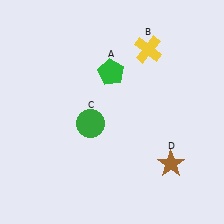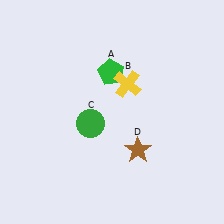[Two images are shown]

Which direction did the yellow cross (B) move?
The yellow cross (B) moved down.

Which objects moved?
The objects that moved are: the yellow cross (B), the brown star (D).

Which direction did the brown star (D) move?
The brown star (D) moved left.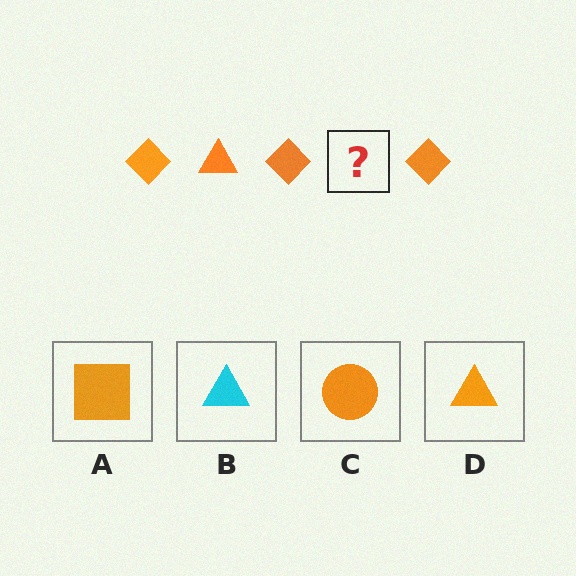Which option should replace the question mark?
Option D.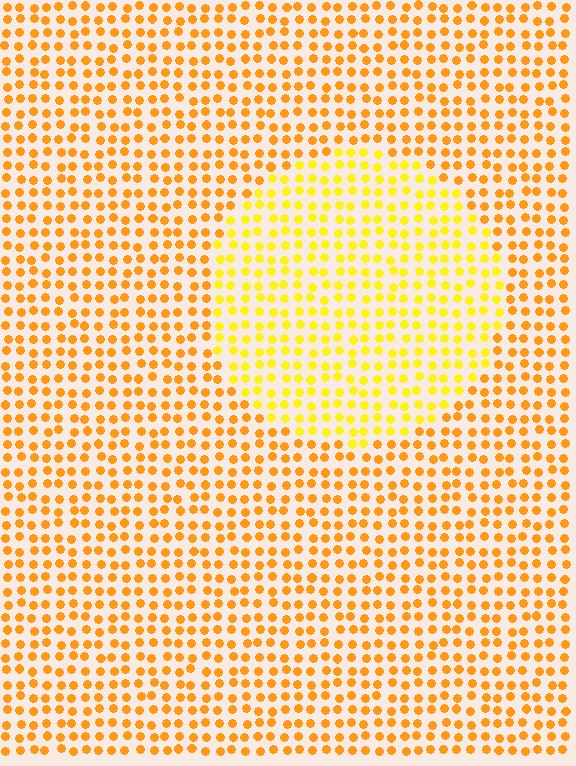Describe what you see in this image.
The image is filled with small orange elements in a uniform arrangement. A circle-shaped region is visible where the elements are tinted to a slightly different hue, forming a subtle color boundary.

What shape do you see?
I see a circle.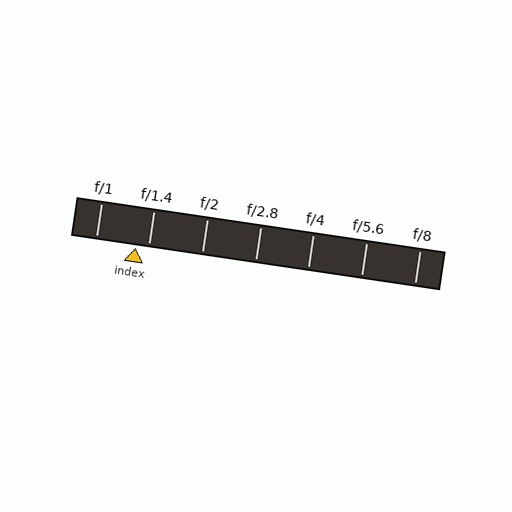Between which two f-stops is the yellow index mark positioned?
The index mark is between f/1 and f/1.4.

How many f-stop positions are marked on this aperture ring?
There are 7 f-stop positions marked.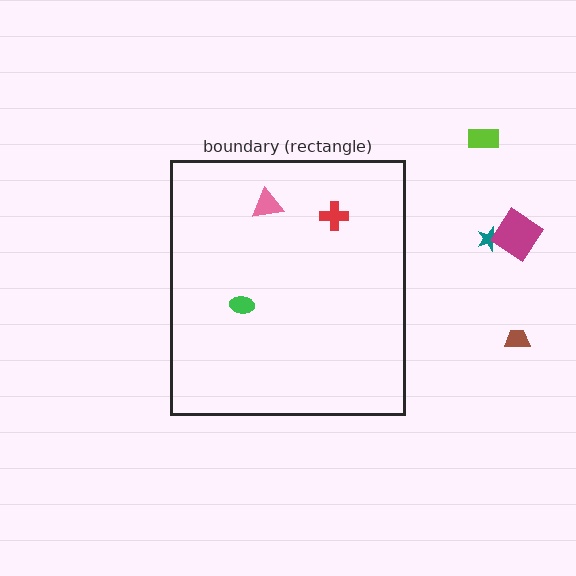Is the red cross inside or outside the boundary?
Inside.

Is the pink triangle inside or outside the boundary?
Inside.